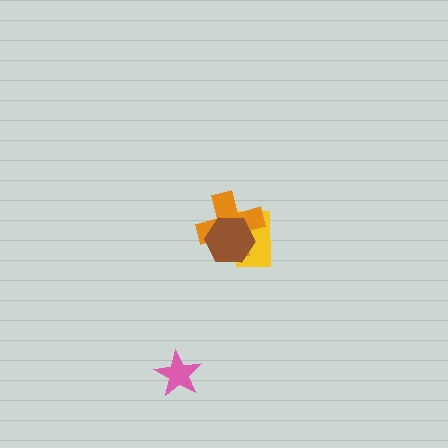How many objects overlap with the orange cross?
2 objects overlap with the orange cross.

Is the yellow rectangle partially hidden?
Yes, it is partially covered by another shape.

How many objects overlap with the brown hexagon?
2 objects overlap with the brown hexagon.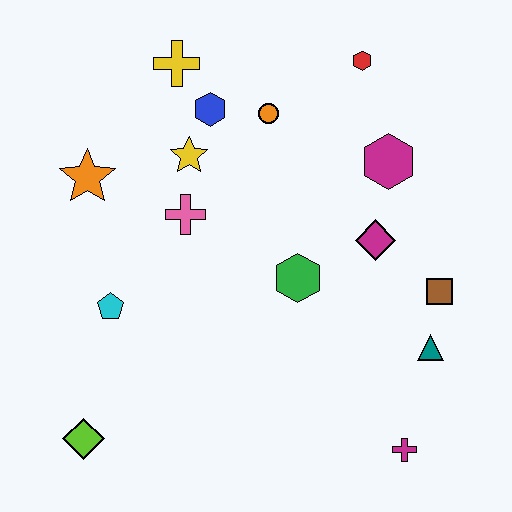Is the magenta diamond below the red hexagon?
Yes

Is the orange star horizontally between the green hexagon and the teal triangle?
No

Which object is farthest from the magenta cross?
The yellow cross is farthest from the magenta cross.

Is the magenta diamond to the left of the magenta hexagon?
Yes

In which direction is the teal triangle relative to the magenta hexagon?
The teal triangle is below the magenta hexagon.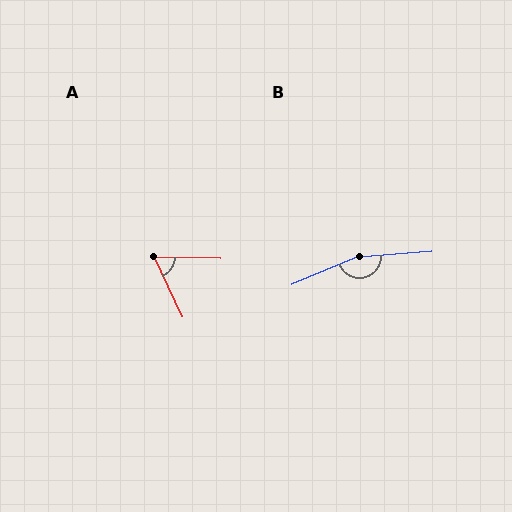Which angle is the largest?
B, at approximately 162 degrees.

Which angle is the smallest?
A, at approximately 63 degrees.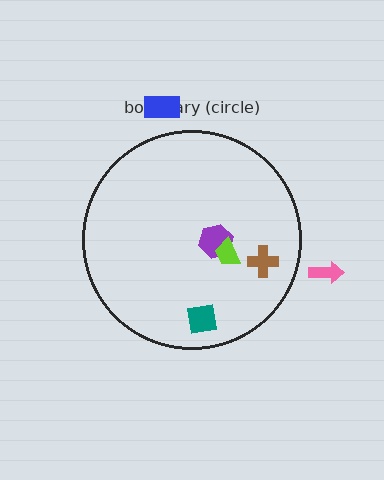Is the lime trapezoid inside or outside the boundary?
Inside.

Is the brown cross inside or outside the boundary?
Inside.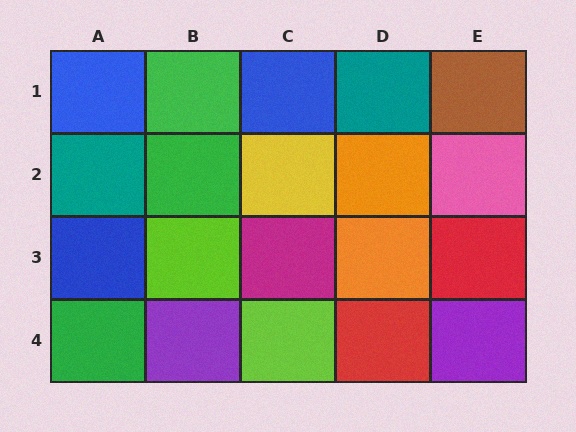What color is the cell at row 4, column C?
Lime.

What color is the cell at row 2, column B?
Green.